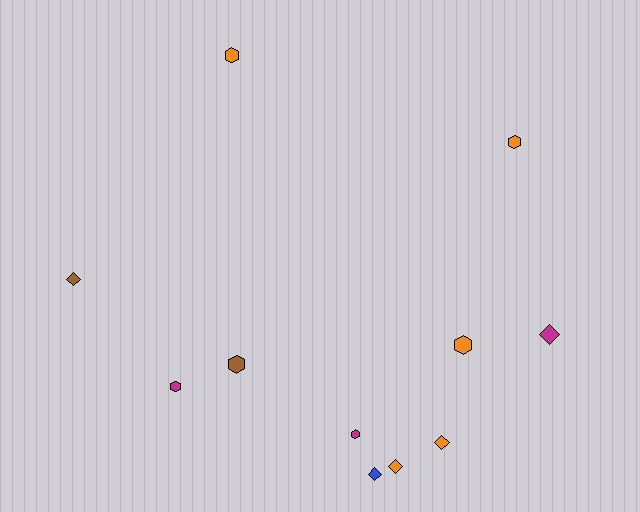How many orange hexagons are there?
There are 3 orange hexagons.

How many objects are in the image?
There are 11 objects.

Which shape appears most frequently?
Hexagon, with 6 objects.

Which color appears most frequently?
Orange, with 5 objects.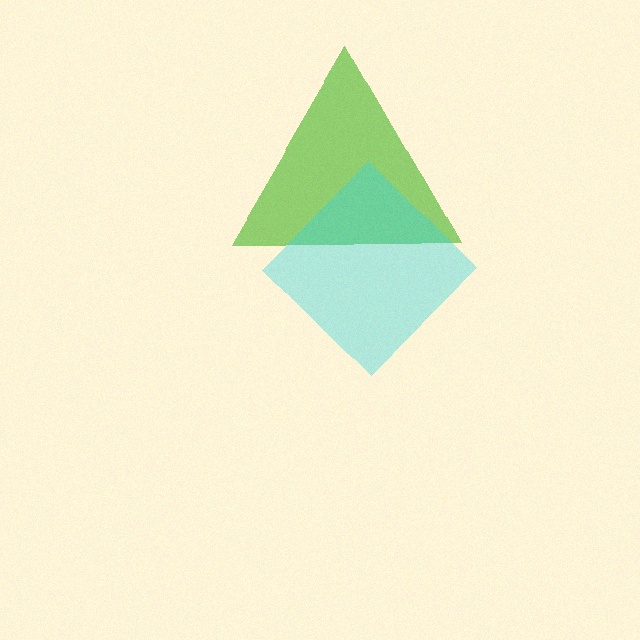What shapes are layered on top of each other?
The layered shapes are: a lime triangle, a cyan diamond.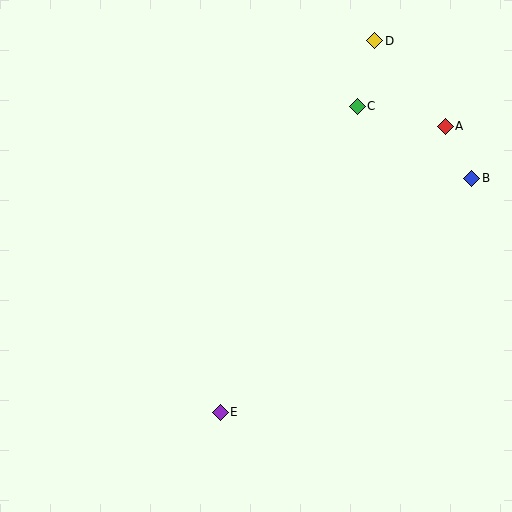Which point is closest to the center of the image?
Point E at (220, 412) is closest to the center.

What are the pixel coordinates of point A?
Point A is at (445, 126).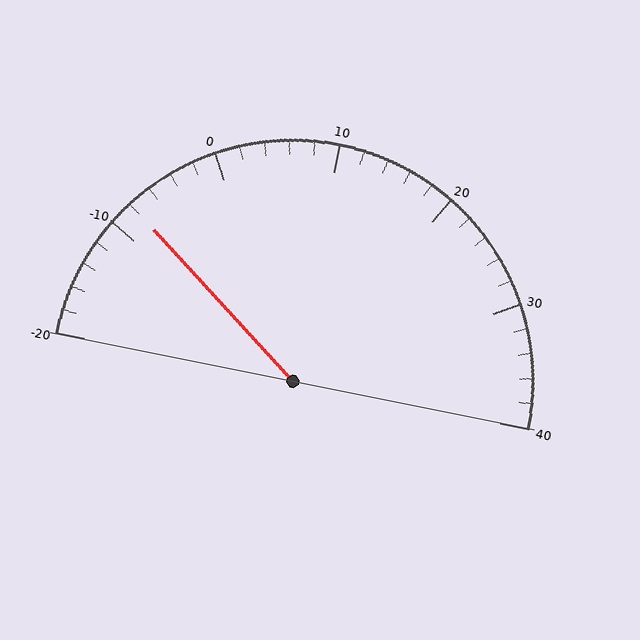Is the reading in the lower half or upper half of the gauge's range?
The reading is in the lower half of the range (-20 to 40).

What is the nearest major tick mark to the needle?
The nearest major tick mark is -10.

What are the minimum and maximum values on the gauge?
The gauge ranges from -20 to 40.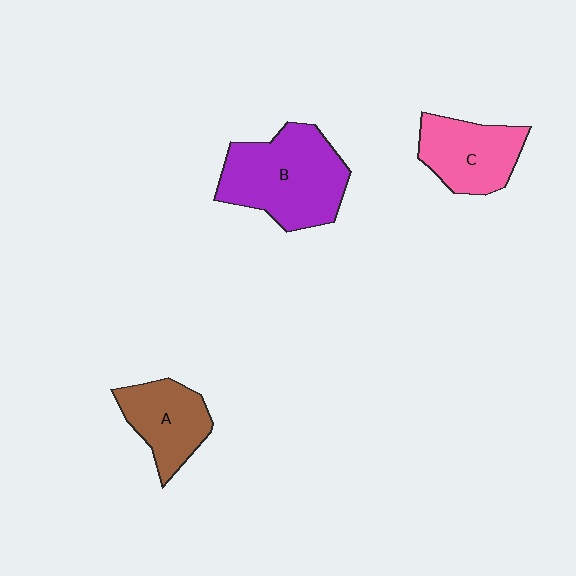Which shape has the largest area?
Shape B (purple).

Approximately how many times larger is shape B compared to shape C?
Approximately 1.5 times.